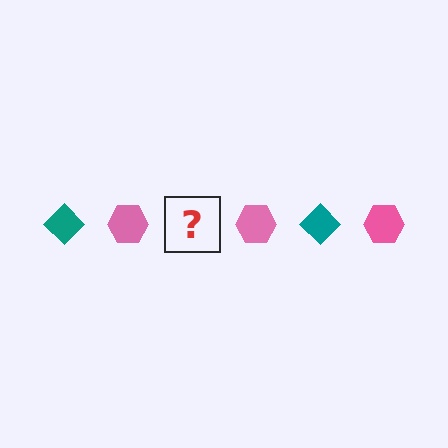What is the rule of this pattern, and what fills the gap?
The rule is that the pattern alternates between teal diamond and pink hexagon. The gap should be filled with a teal diamond.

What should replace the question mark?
The question mark should be replaced with a teal diamond.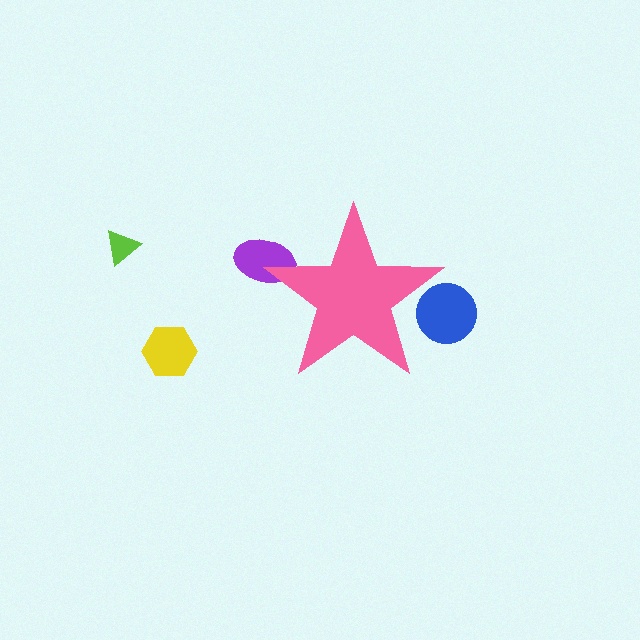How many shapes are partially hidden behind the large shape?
2 shapes are partially hidden.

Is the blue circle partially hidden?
Yes, the blue circle is partially hidden behind the pink star.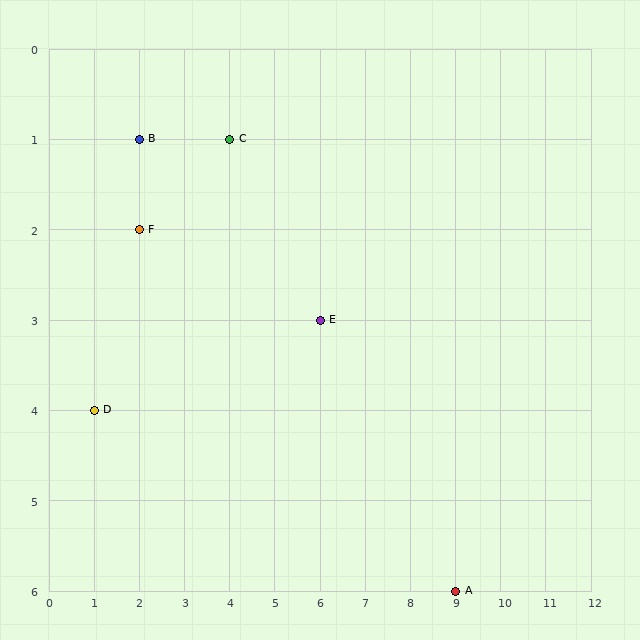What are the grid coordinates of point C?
Point C is at grid coordinates (4, 1).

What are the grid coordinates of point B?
Point B is at grid coordinates (2, 1).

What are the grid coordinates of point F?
Point F is at grid coordinates (2, 2).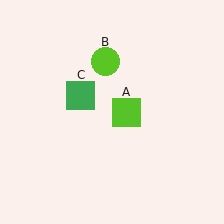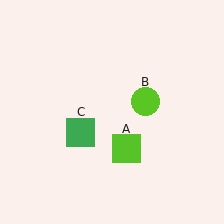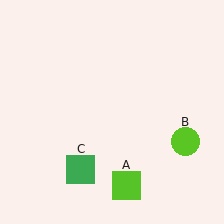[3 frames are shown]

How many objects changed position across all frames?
3 objects changed position: lime square (object A), lime circle (object B), green square (object C).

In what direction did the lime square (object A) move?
The lime square (object A) moved down.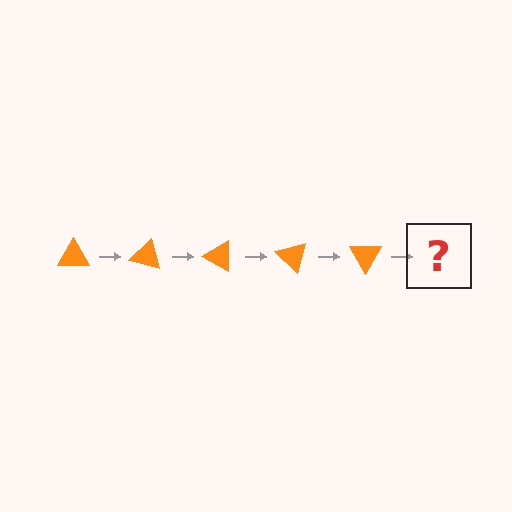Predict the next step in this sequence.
The next step is an orange triangle rotated 75 degrees.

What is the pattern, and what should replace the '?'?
The pattern is that the triangle rotates 15 degrees each step. The '?' should be an orange triangle rotated 75 degrees.